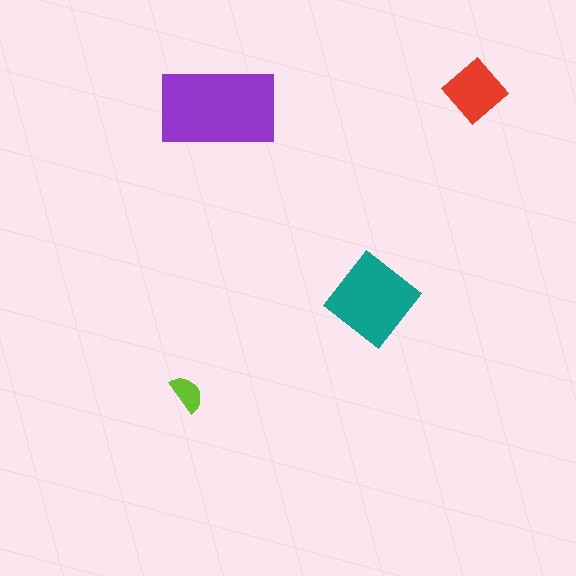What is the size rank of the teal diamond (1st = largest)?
2nd.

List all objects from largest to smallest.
The purple rectangle, the teal diamond, the red diamond, the lime semicircle.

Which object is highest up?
The red diamond is topmost.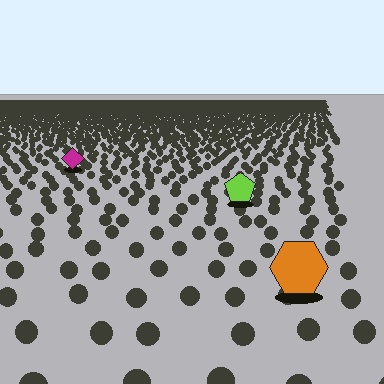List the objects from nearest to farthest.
From nearest to farthest: the orange hexagon, the lime pentagon, the magenta diamond.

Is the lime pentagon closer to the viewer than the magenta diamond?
Yes. The lime pentagon is closer — you can tell from the texture gradient: the ground texture is coarser near it.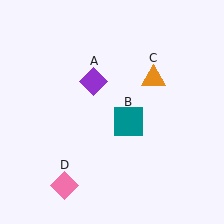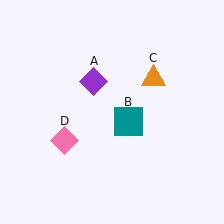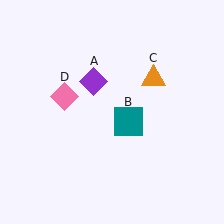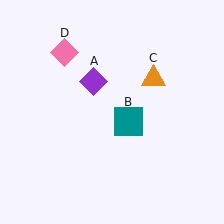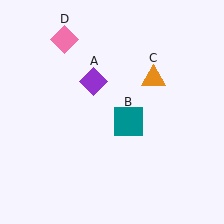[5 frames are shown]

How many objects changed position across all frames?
1 object changed position: pink diamond (object D).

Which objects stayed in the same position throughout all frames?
Purple diamond (object A) and teal square (object B) and orange triangle (object C) remained stationary.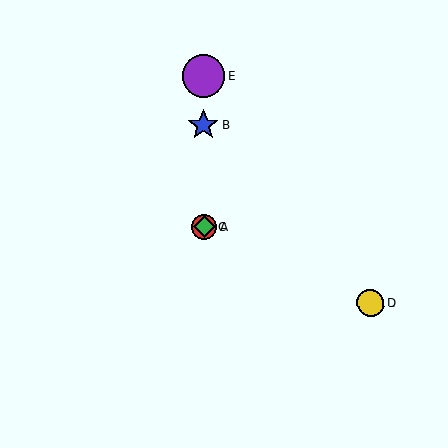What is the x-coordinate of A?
Object A is at x≈204.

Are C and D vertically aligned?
No, C is at x≈204 and D is at x≈371.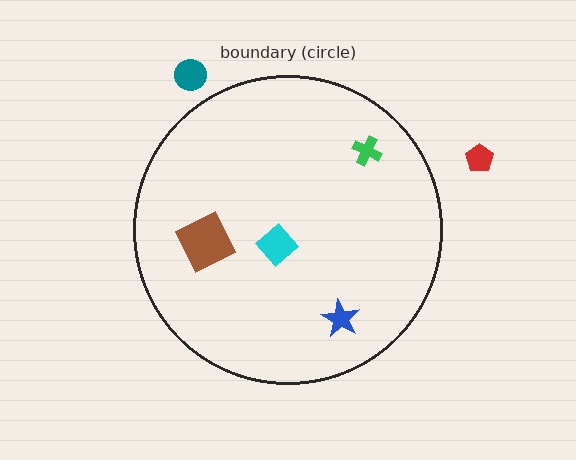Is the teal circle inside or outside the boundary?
Outside.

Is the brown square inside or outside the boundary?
Inside.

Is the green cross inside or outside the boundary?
Inside.